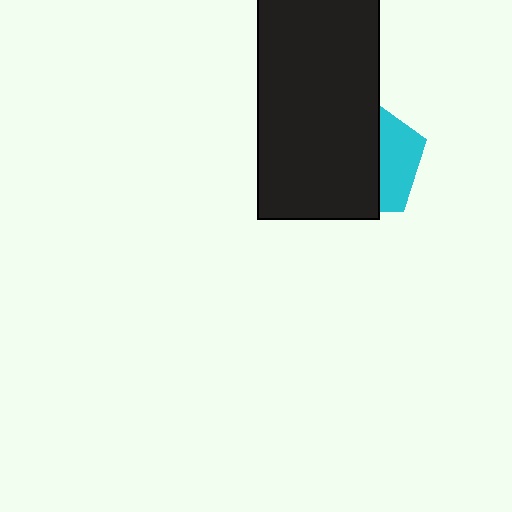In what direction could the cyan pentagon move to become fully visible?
The cyan pentagon could move right. That would shift it out from behind the black rectangle entirely.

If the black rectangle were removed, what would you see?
You would see the complete cyan pentagon.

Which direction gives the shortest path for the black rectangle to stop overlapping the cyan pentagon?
Moving left gives the shortest separation.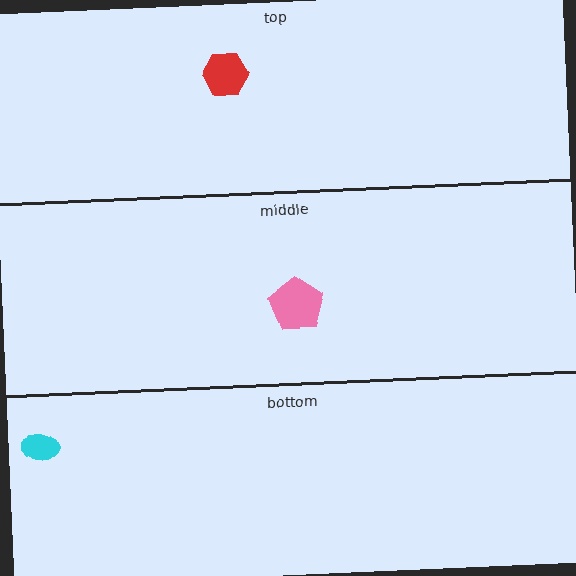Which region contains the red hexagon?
The top region.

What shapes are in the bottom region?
The cyan ellipse.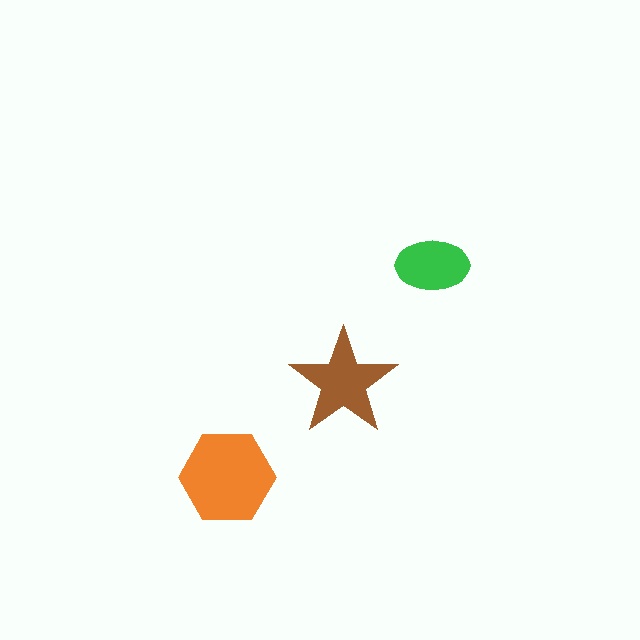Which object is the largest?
The orange hexagon.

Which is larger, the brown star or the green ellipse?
The brown star.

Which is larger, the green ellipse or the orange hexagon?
The orange hexagon.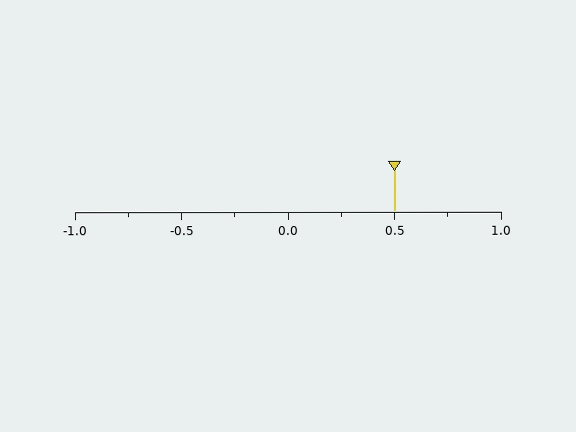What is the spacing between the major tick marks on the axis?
The major ticks are spaced 0.5 apart.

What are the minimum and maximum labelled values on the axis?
The axis runs from -1.0 to 1.0.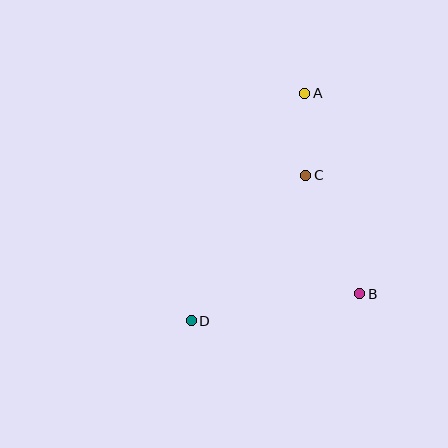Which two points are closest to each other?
Points A and C are closest to each other.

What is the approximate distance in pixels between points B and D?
The distance between B and D is approximately 170 pixels.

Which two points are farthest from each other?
Points A and D are farthest from each other.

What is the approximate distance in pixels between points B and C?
The distance between B and C is approximately 130 pixels.